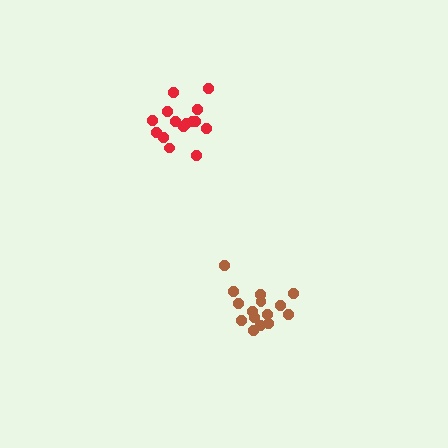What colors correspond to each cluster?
The clusters are colored: red, brown.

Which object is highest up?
The red cluster is topmost.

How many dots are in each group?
Group 1: 15 dots, Group 2: 15 dots (30 total).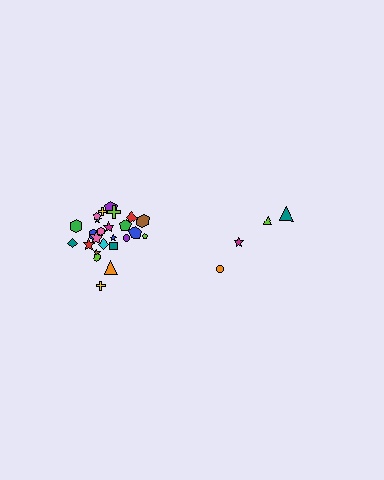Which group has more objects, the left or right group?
The left group.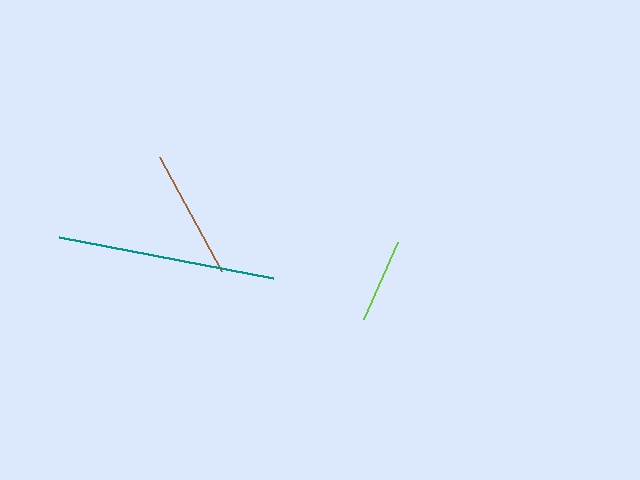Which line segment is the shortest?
The lime line is the shortest at approximately 84 pixels.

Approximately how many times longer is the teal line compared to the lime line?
The teal line is approximately 2.6 times the length of the lime line.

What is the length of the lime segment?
The lime segment is approximately 84 pixels long.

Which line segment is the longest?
The teal line is the longest at approximately 218 pixels.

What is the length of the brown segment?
The brown segment is approximately 130 pixels long.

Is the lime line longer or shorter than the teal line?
The teal line is longer than the lime line.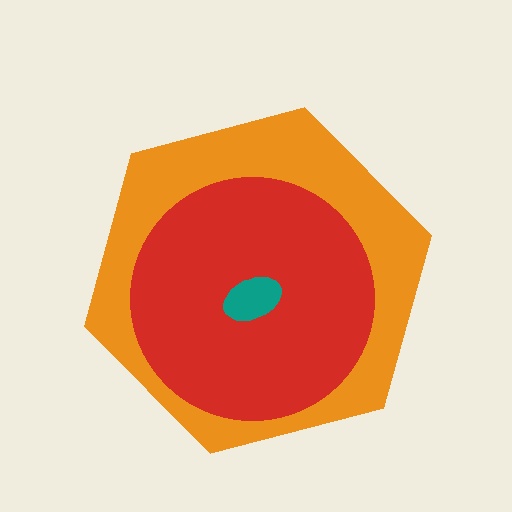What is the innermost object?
The teal ellipse.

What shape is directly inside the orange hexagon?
The red circle.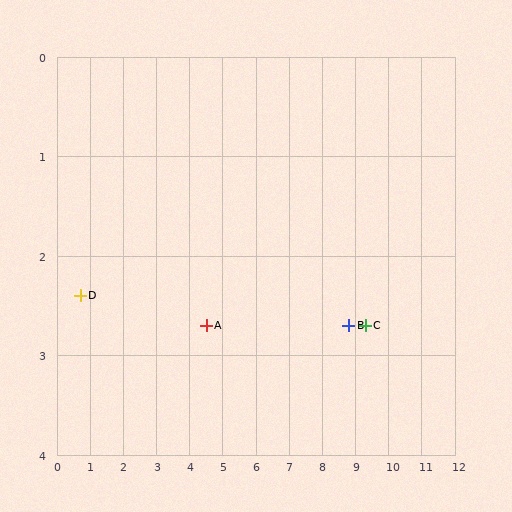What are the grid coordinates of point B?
Point B is at approximately (8.8, 2.7).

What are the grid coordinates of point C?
Point C is at approximately (9.3, 2.7).